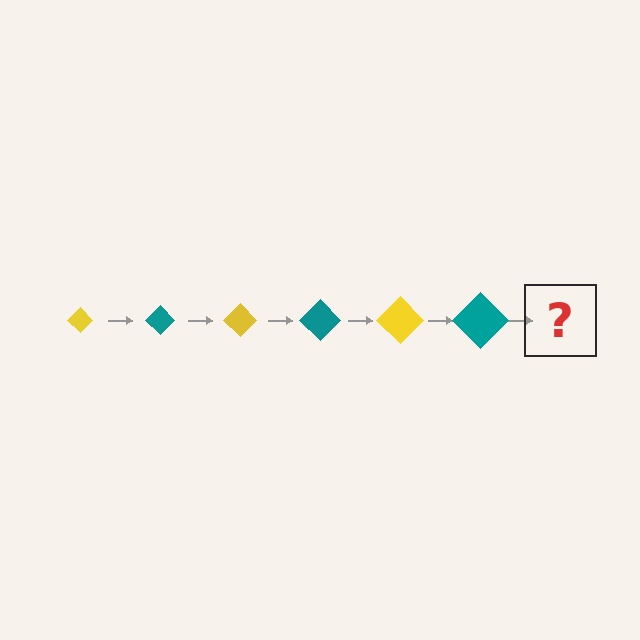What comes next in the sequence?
The next element should be a yellow diamond, larger than the previous one.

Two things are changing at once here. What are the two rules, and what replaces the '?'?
The two rules are that the diamond grows larger each step and the color cycles through yellow and teal. The '?' should be a yellow diamond, larger than the previous one.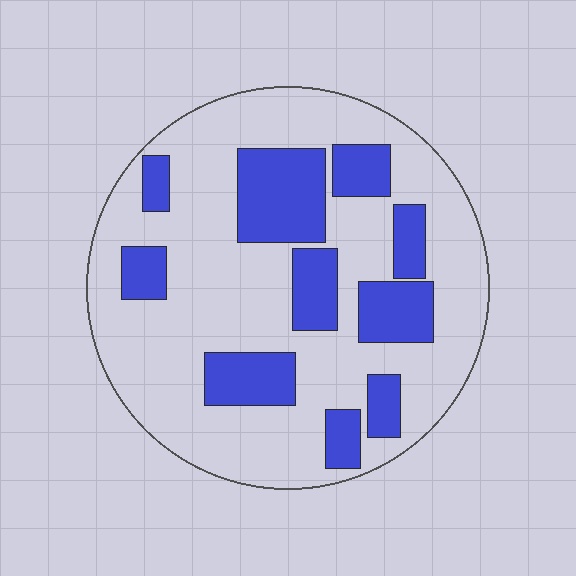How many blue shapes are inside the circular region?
10.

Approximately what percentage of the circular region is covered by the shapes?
Approximately 30%.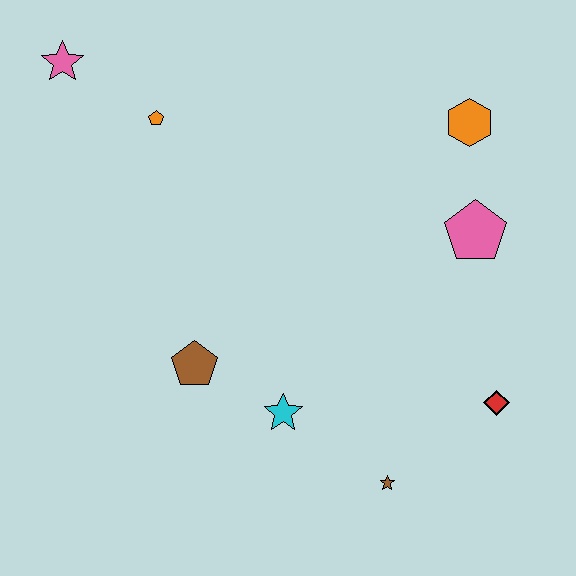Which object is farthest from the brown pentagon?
The orange hexagon is farthest from the brown pentagon.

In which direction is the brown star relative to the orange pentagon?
The brown star is below the orange pentagon.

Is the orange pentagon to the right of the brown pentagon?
No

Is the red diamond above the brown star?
Yes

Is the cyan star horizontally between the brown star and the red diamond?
No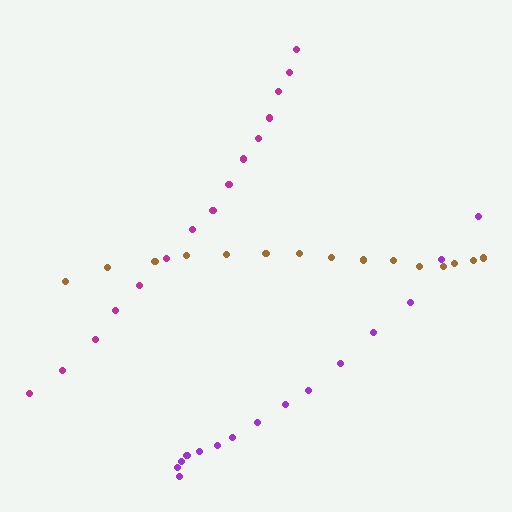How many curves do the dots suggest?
There are 3 distinct paths.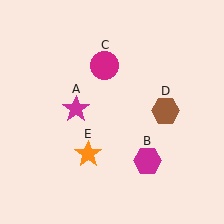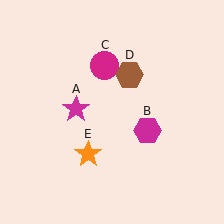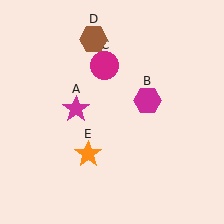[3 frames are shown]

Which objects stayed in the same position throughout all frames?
Magenta star (object A) and magenta circle (object C) and orange star (object E) remained stationary.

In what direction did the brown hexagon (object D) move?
The brown hexagon (object D) moved up and to the left.